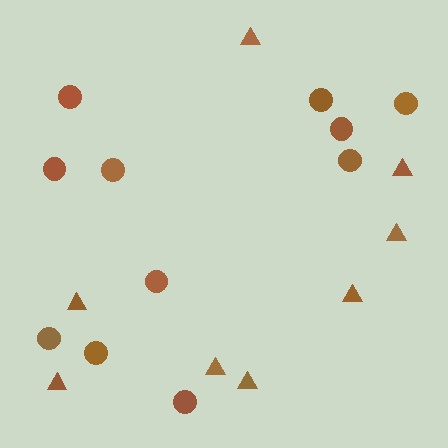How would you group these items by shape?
There are 2 groups: one group of triangles (8) and one group of circles (11).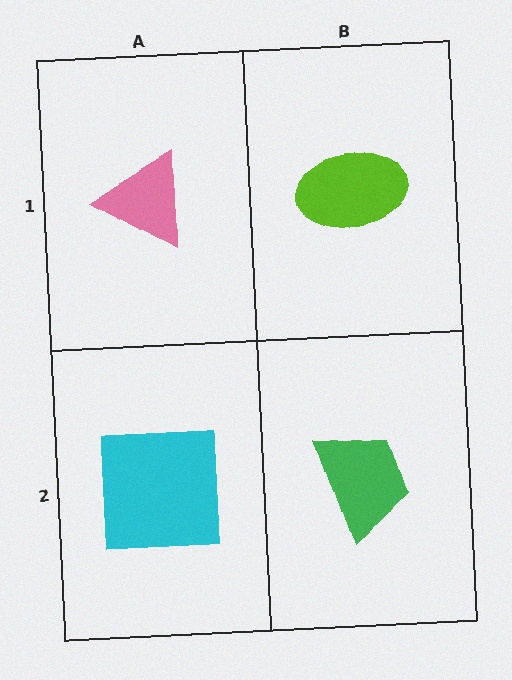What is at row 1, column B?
A lime ellipse.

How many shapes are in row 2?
2 shapes.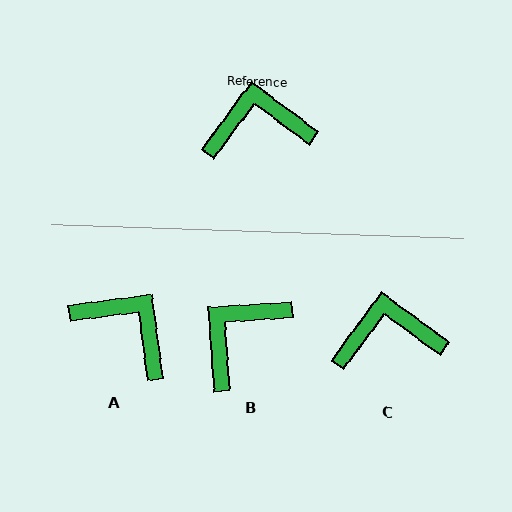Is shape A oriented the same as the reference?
No, it is off by about 46 degrees.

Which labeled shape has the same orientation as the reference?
C.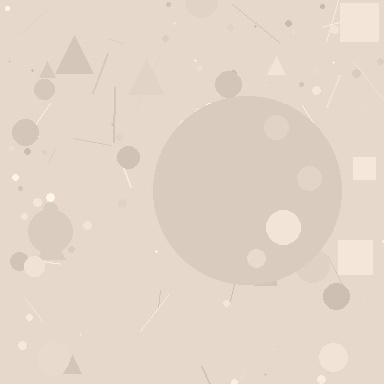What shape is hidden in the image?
A circle is hidden in the image.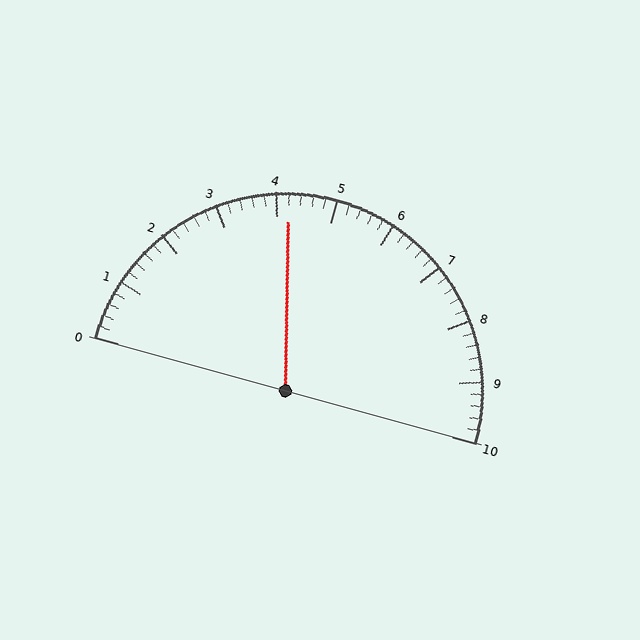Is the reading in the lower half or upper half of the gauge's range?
The reading is in the lower half of the range (0 to 10).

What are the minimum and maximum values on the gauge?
The gauge ranges from 0 to 10.